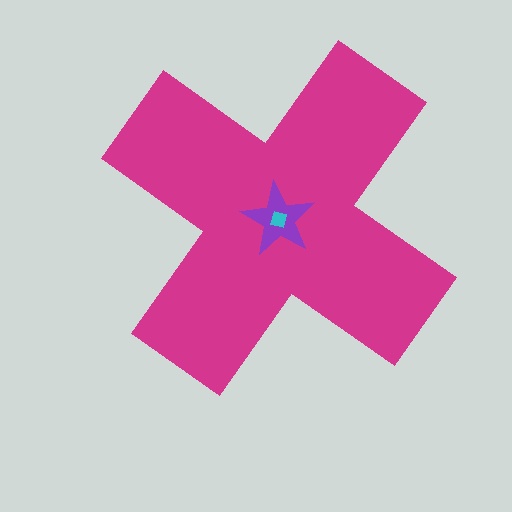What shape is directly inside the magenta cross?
The purple star.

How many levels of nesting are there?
3.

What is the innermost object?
The cyan square.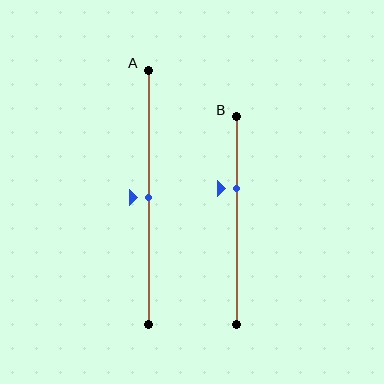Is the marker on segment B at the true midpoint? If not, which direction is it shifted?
No, the marker on segment B is shifted upward by about 15% of the segment length.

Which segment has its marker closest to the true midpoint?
Segment A has its marker closest to the true midpoint.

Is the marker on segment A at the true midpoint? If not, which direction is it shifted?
Yes, the marker on segment A is at the true midpoint.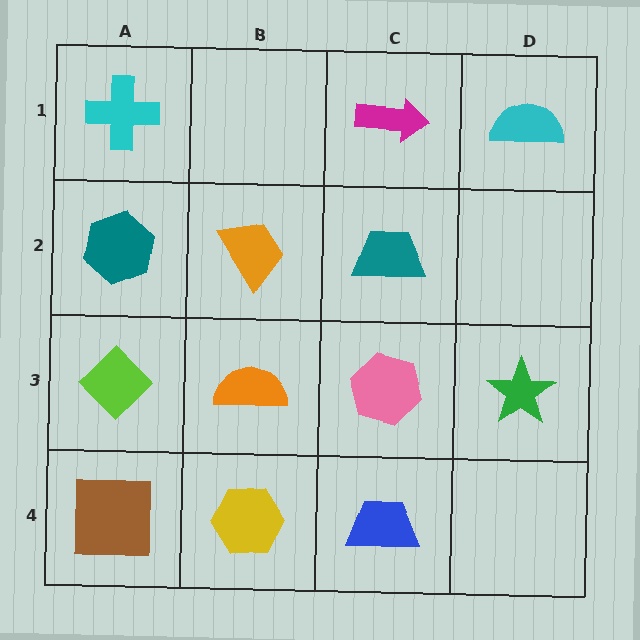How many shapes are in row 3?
4 shapes.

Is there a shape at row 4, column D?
No, that cell is empty.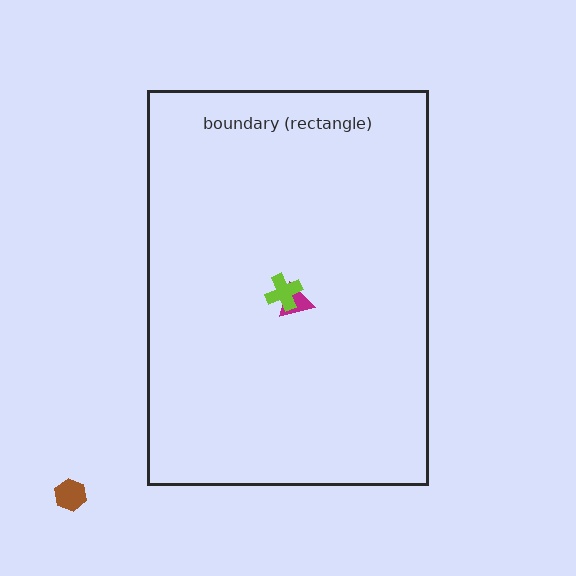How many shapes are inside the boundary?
2 inside, 1 outside.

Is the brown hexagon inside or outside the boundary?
Outside.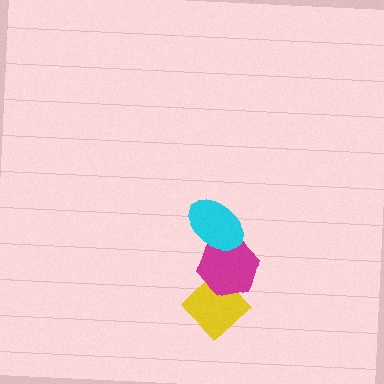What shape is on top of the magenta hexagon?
The cyan ellipse is on top of the magenta hexagon.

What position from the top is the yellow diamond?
The yellow diamond is 3rd from the top.